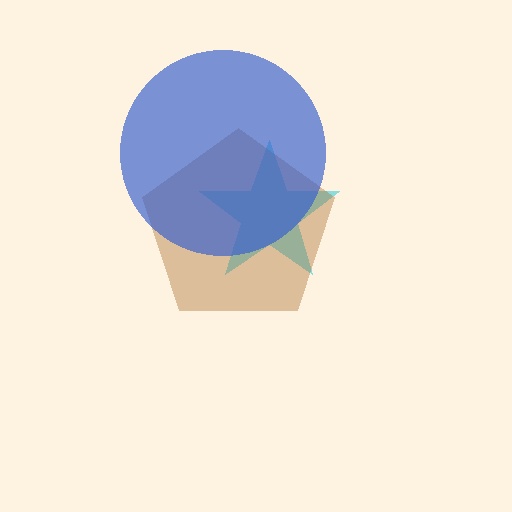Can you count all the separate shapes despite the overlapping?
Yes, there are 3 separate shapes.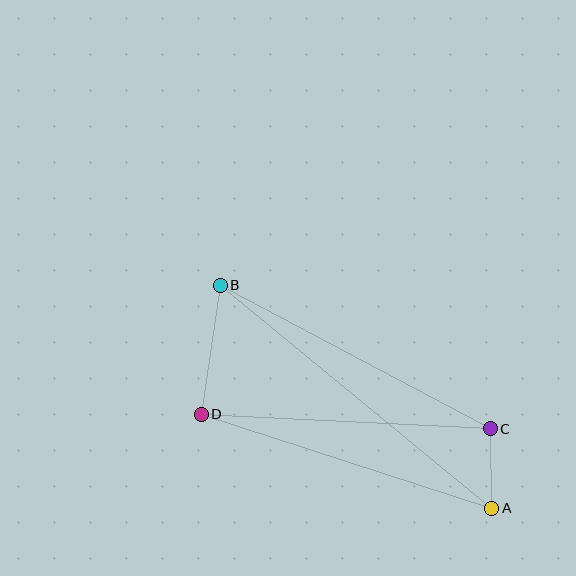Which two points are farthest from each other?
Points A and B are farthest from each other.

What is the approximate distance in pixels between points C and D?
The distance between C and D is approximately 289 pixels.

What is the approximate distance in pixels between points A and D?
The distance between A and D is approximately 305 pixels.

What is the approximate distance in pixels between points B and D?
The distance between B and D is approximately 130 pixels.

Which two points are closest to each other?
Points A and C are closest to each other.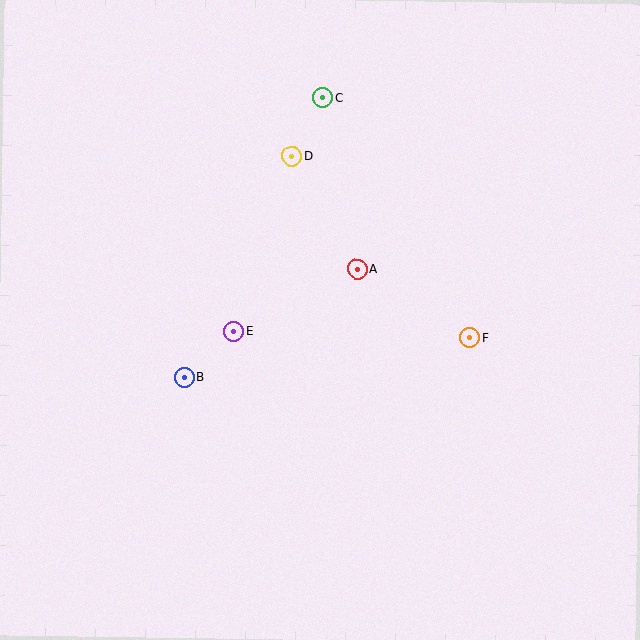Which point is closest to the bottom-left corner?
Point B is closest to the bottom-left corner.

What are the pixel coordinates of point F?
Point F is at (469, 338).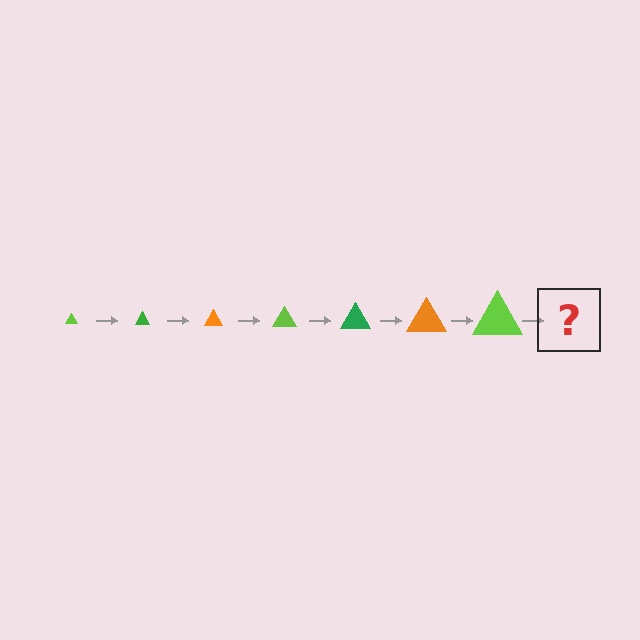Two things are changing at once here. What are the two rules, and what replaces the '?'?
The two rules are that the triangle grows larger each step and the color cycles through lime, green, and orange. The '?' should be a green triangle, larger than the previous one.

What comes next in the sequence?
The next element should be a green triangle, larger than the previous one.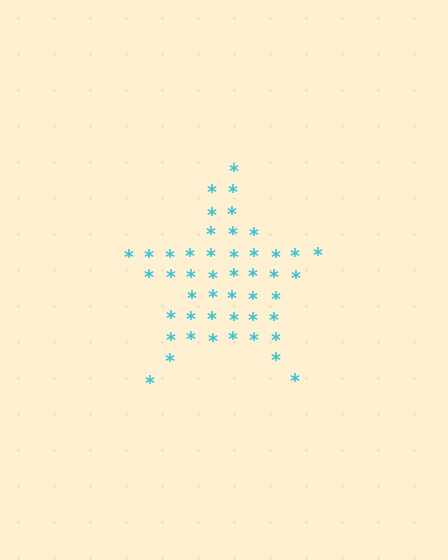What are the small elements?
The small elements are asterisks.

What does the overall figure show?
The overall figure shows a star.